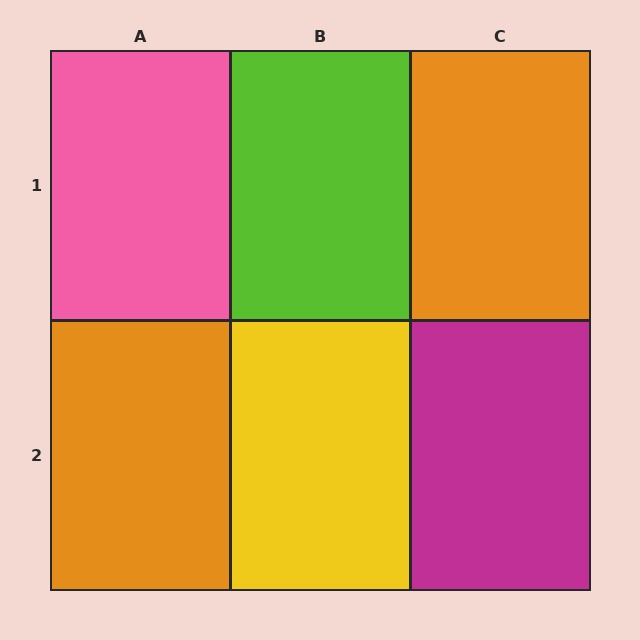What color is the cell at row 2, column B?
Yellow.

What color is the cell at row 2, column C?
Magenta.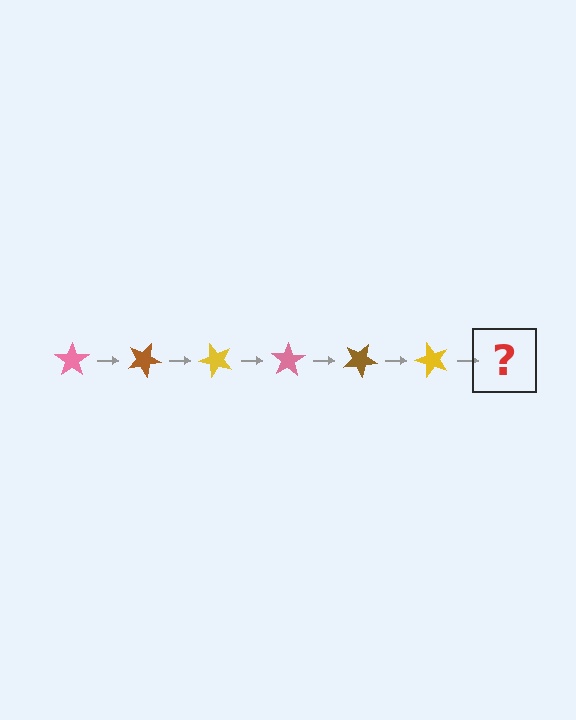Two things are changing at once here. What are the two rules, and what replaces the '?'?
The two rules are that it rotates 25 degrees each step and the color cycles through pink, brown, and yellow. The '?' should be a pink star, rotated 150 degrees from the start.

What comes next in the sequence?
The next element should be a pink star, rotated 150 degrees from the start.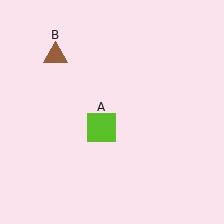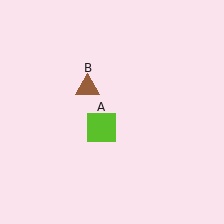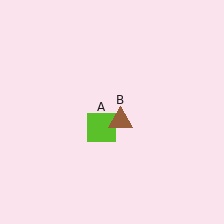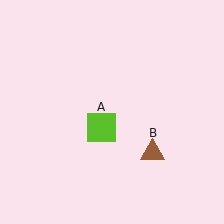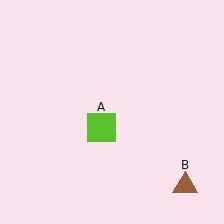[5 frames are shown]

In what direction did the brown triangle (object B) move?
The brown triangle (object B) moved down and to the right.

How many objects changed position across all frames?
1 object changed position: brown triangle (object B).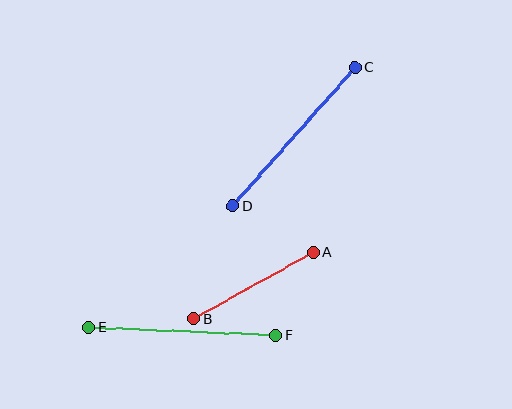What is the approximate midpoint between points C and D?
The midpoint is at approximately (294, 137) pixels.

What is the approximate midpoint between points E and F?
The midpoint is at approximately (183, 331) pixels.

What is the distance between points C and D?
The distance is approximately 185 pixels.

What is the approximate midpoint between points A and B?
The midpoint is at approximately (253, 286) pixels.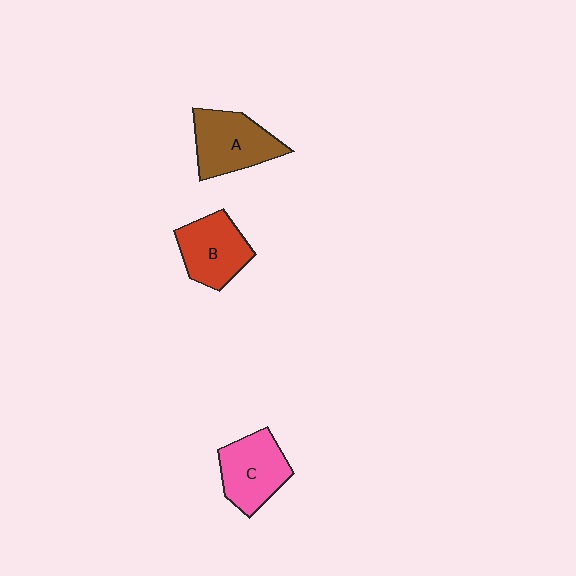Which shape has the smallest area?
Shape B (red).